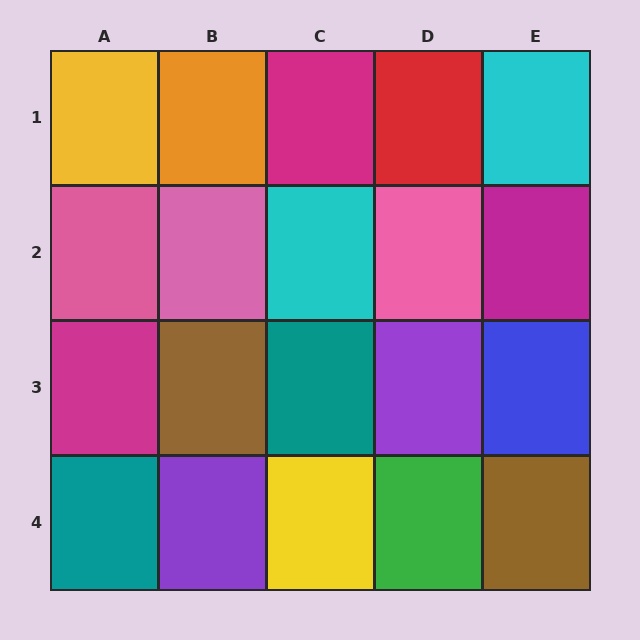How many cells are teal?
2 cells are teal.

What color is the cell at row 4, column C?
Yellow.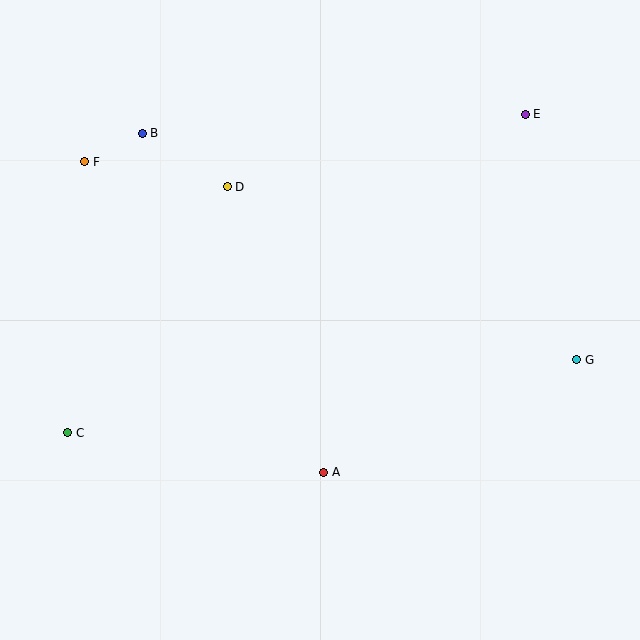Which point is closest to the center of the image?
Point A at (324, 472) is closest to the center.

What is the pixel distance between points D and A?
The distance between D and A is 301 pixels.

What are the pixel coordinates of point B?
Point B is at (142, 133).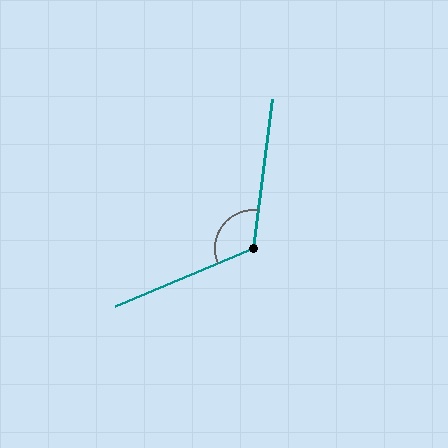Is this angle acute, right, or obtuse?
It is obtuse.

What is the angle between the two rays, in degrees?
Approximately 120 degrees.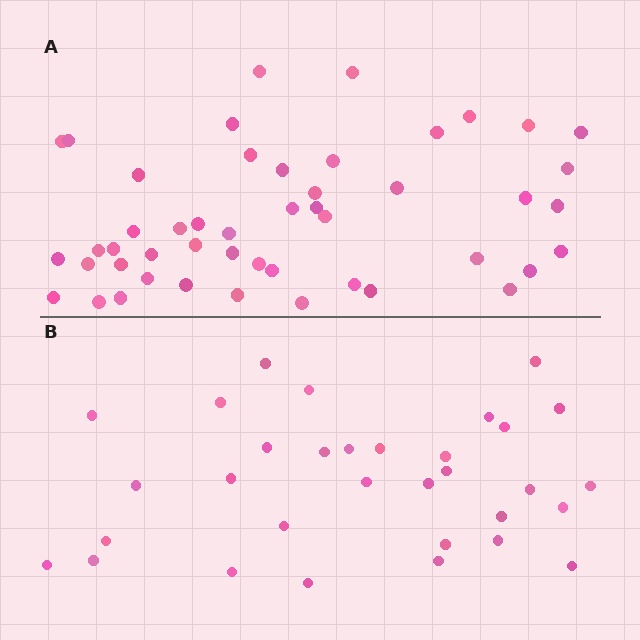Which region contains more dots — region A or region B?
Region A (the top region) has more dots.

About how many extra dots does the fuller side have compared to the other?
Region A has approximately 15 more dots than region B.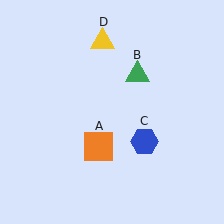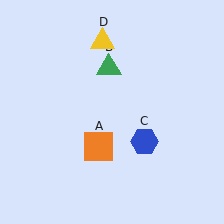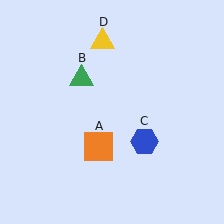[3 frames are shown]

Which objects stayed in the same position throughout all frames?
Orange square (object A) and blue hexagon (object C) and yellow triangle (object D) remained stationary.